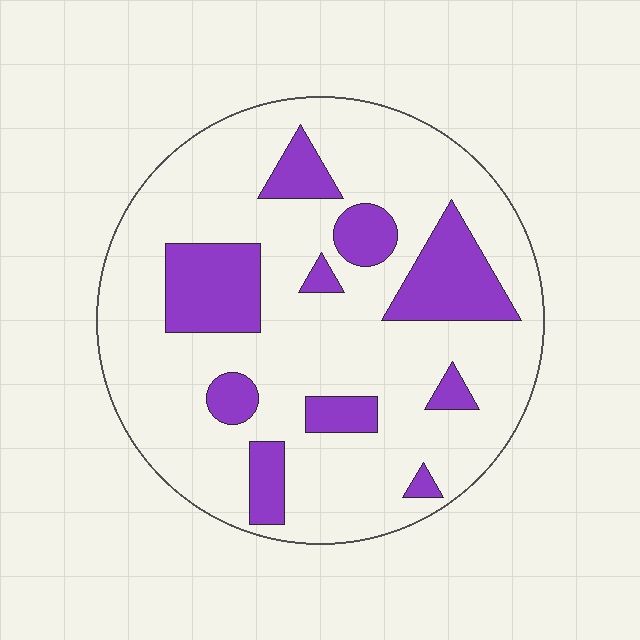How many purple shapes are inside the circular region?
10.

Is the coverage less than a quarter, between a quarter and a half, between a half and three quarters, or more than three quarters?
Less than a quarter.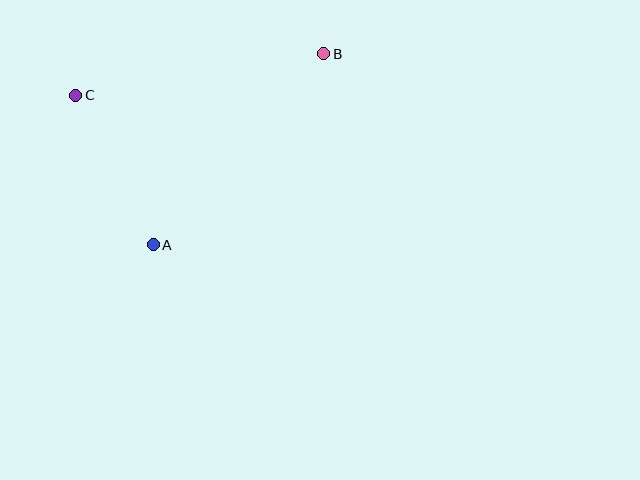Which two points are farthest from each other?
Points A and B are farthest from each other.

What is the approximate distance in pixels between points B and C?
The distance between B and C is approximately 252 pixels.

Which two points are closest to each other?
Points A and C are closest to each other.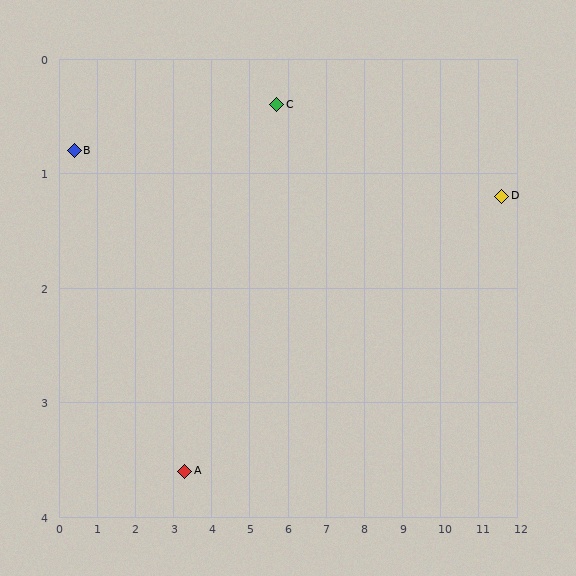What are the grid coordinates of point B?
Point B is at approximately (0.4, 0.8).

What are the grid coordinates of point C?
Point C is at approximately (5.7, 0.4).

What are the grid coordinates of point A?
Point A is at approximately (3.3, 3.6).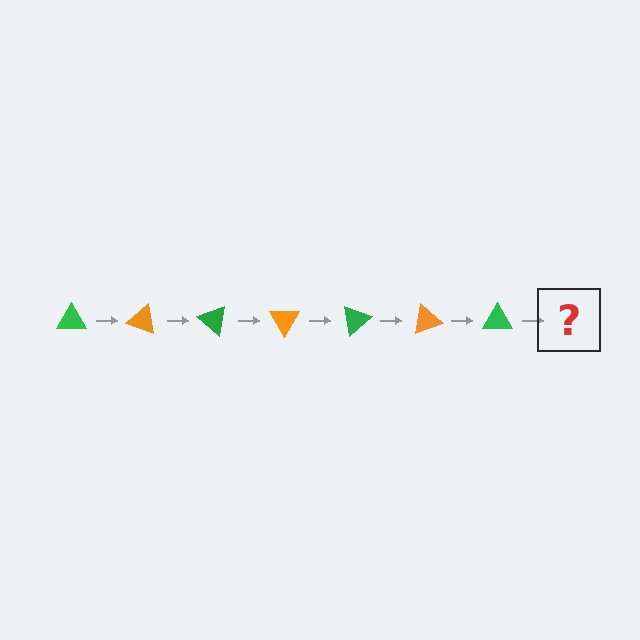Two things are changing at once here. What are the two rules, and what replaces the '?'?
The two rules are that it rotates 20 degrees each step and the color cycles through green and orange. The '?' should be an orange triangle, rotated 140 degrees from the start.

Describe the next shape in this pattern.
It should be an orange triangle, rotated 140 degrees from the start.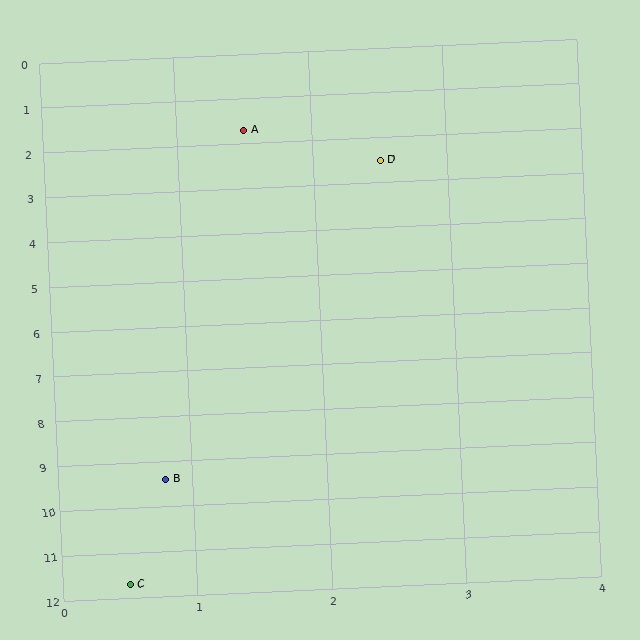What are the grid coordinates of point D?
Point D is at approximately (2.5, 2.5).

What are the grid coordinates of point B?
Point B is at approximately (0.8, 9.4).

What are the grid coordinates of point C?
Point C is at approximately (0.5, 11.7).